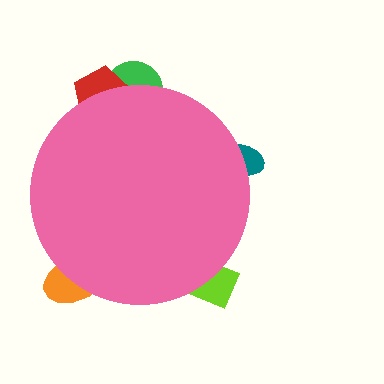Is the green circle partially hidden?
Yes, the green circle is partially hidden behind the pink circle.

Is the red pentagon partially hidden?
Yes, the red pentagon is partially hidden behind the pink circle.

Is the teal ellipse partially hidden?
Yes, the teal ellipse is partially hidden behind the pink circle.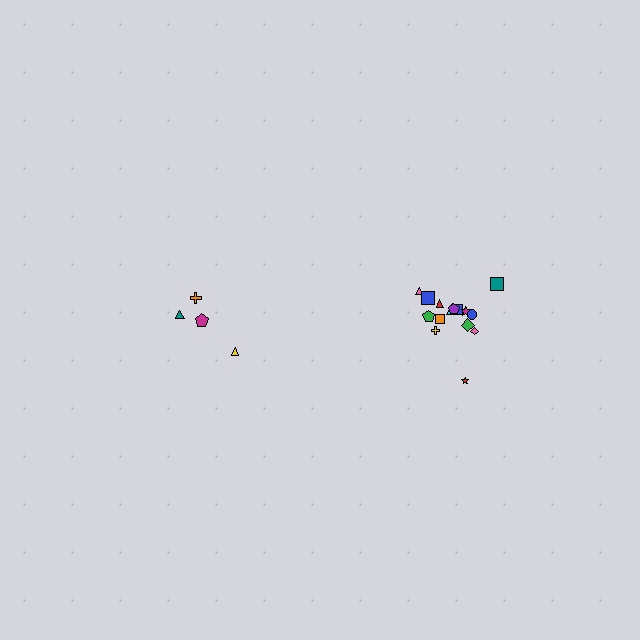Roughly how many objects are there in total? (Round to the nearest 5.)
Roughly 20 objects in total.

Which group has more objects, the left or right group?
The right group.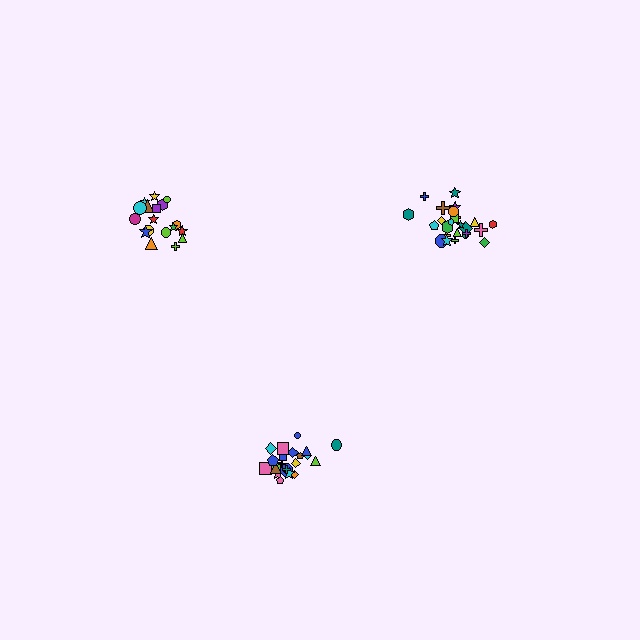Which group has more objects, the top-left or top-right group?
The top-right group.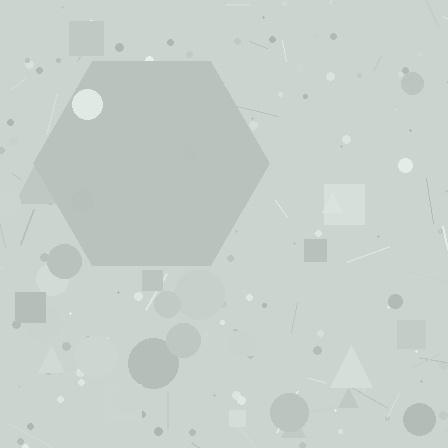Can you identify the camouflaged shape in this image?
The camouflaged shape is a hexagon.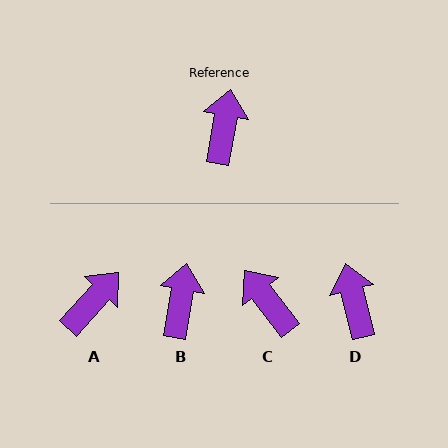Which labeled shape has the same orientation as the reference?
B.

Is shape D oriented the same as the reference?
No, it is off by about 23 degrees.